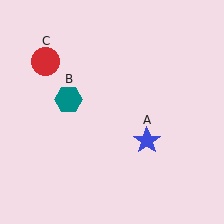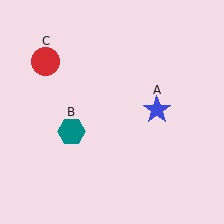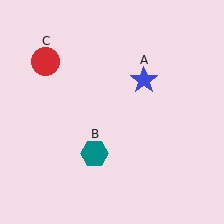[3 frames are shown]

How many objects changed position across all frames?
2 objects changed position: blue star (object A), teal hexagon (object B).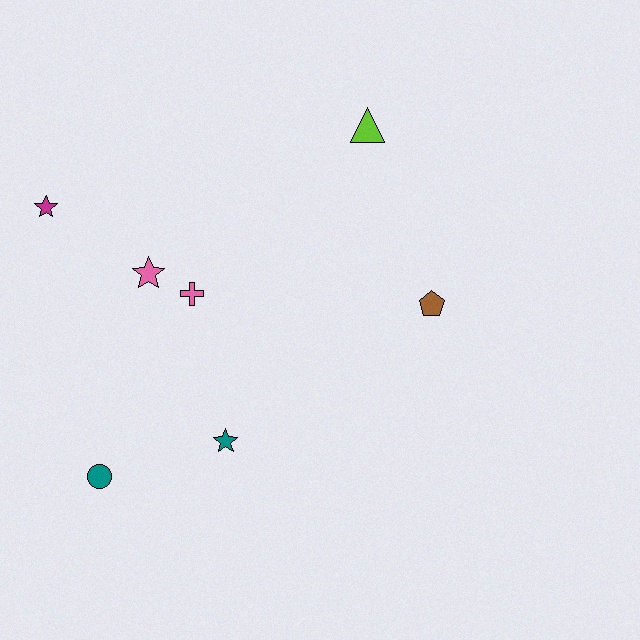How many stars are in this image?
There are 3 stars.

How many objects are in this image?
There are 7 objects.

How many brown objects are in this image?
There is 1 brown object.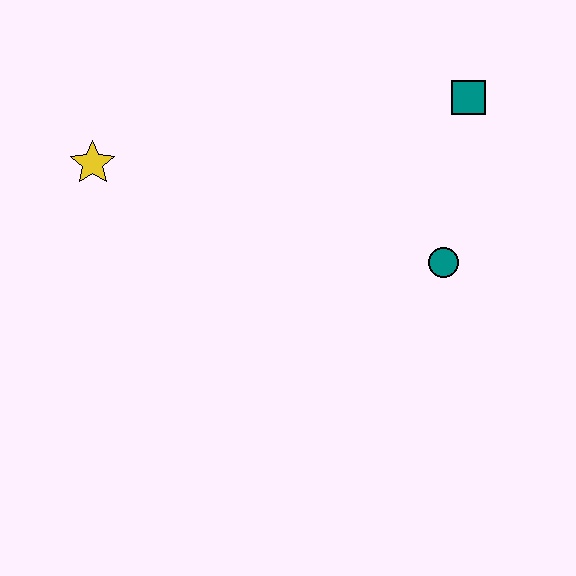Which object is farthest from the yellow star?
The teal square is farthest from the yellow star.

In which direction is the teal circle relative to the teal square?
The teal circle is below the teal square.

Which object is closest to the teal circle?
The teal square is closest to the teal circle.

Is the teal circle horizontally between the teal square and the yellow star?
Yes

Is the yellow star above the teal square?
No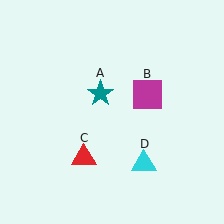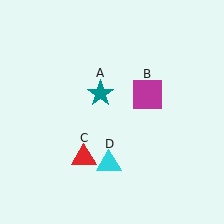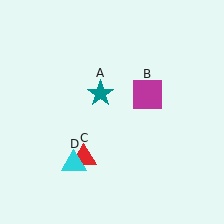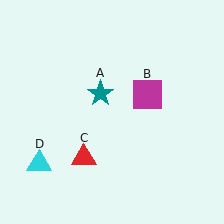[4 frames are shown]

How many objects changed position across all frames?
1 object changed position: cyan triangle (object D).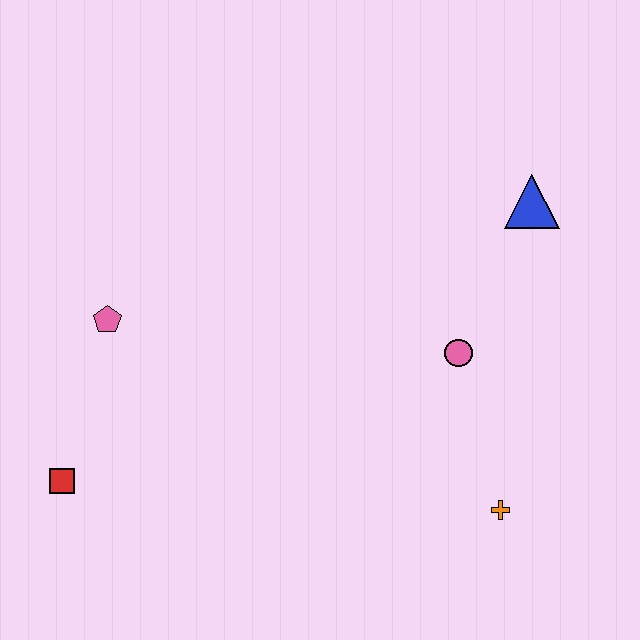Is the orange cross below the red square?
Yes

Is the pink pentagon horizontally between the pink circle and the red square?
Yes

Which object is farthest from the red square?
The blue triangle is farthest from the red square.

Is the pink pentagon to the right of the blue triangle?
No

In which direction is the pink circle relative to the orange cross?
The pink circle is above the orange cross.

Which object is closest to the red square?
The pink pentagon is closest to the red square.